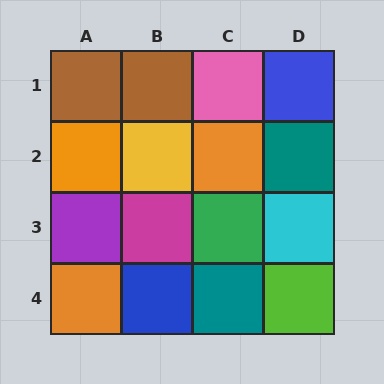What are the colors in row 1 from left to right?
Brown, brown, pink, blue.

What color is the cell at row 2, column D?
Teal.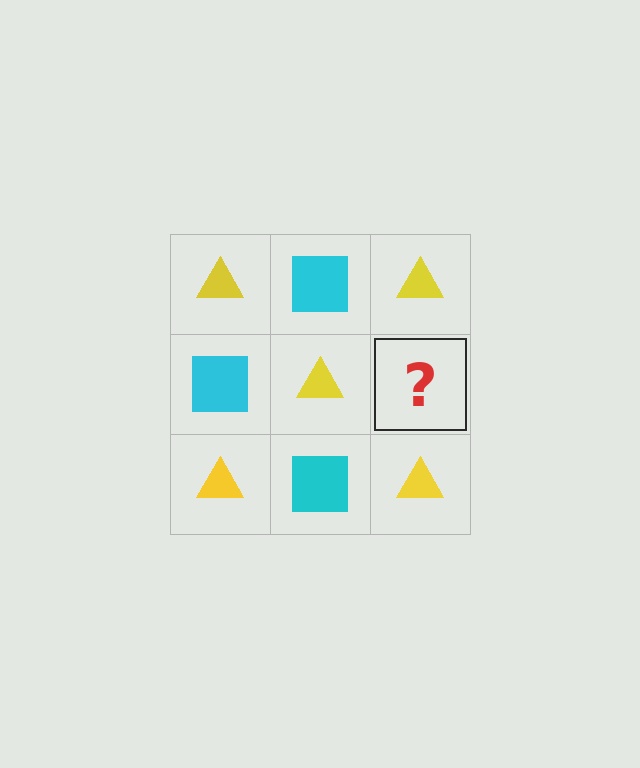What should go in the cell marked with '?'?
The missing cell should contain a cyan square.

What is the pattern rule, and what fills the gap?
The rule is that it alternates yellow triangle and cyan square in a checkerboard pattern. The gap should be filled with a cyan square.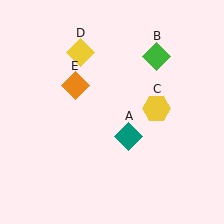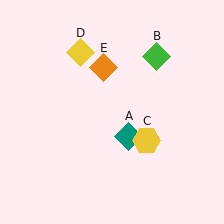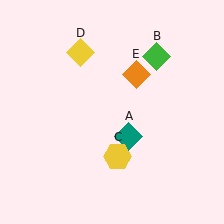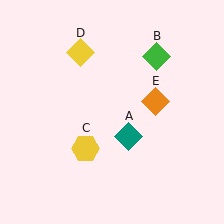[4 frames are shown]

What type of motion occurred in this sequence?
The yellow hexagon (object C), orange diamond (object E) rotated clockwise around the center of the scene.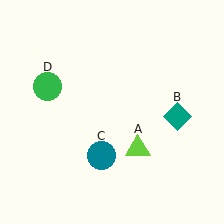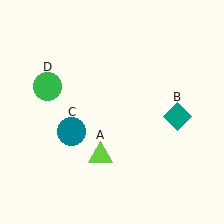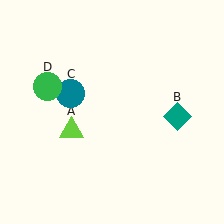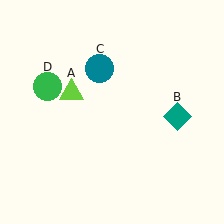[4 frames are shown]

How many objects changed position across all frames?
2 objects changed position: lime triangle (object A), teal circle (object C).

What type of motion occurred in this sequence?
The lime triangle (object A), teal circle (object C) rotated clockwise around the center of the scene.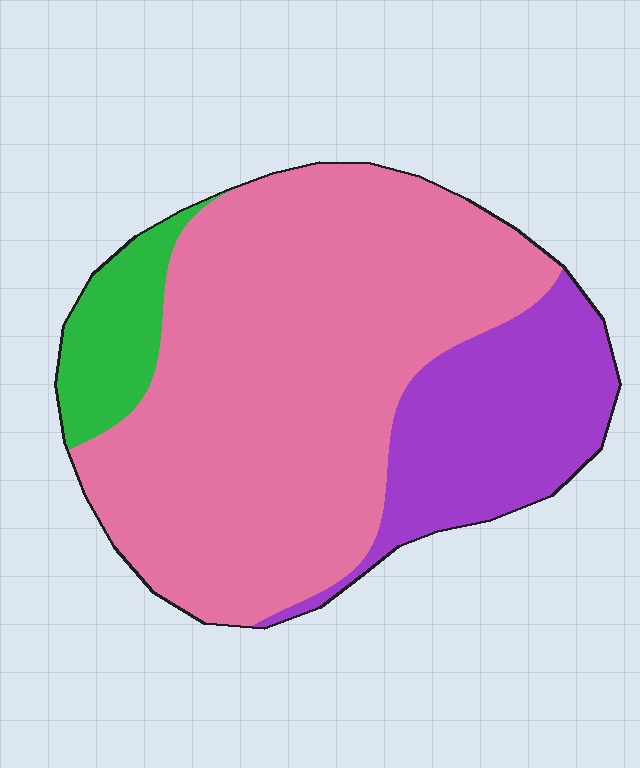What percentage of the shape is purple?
Purple covers about 25% of the shape.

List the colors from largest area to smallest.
From largest to smallest: pink, purple, green.